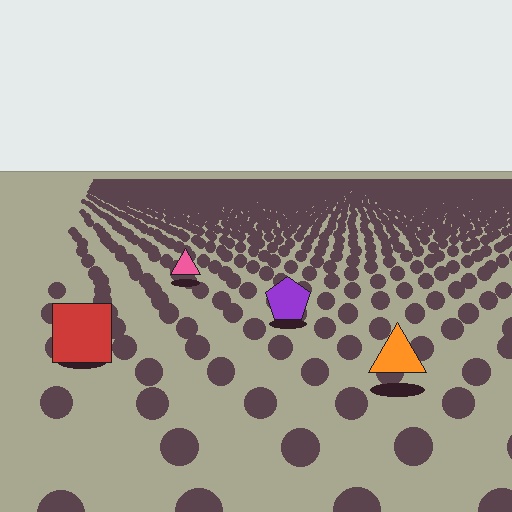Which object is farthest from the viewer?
The pink triangle is farthest from the viewer. It appears smaller and the ground texture around it is denser.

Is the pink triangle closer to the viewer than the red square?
No. The red square is closer — you can tell from the texture gradient: the ground texture is coarser near it.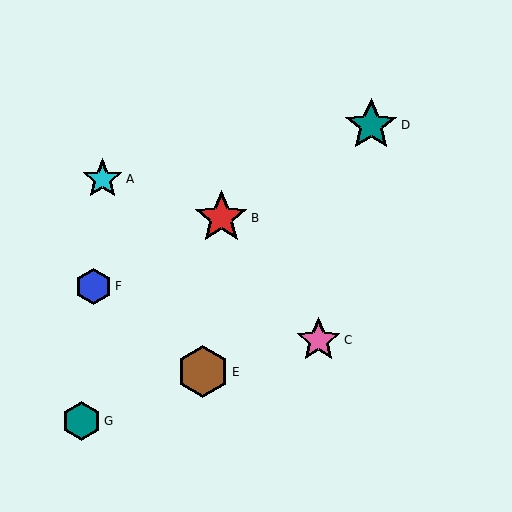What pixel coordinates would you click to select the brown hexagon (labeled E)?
Click at (203, 372) to select the brown hexagon E.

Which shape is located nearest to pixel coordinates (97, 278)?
The blue hexagon (labeled F) at (93, 286) is nearest to that location.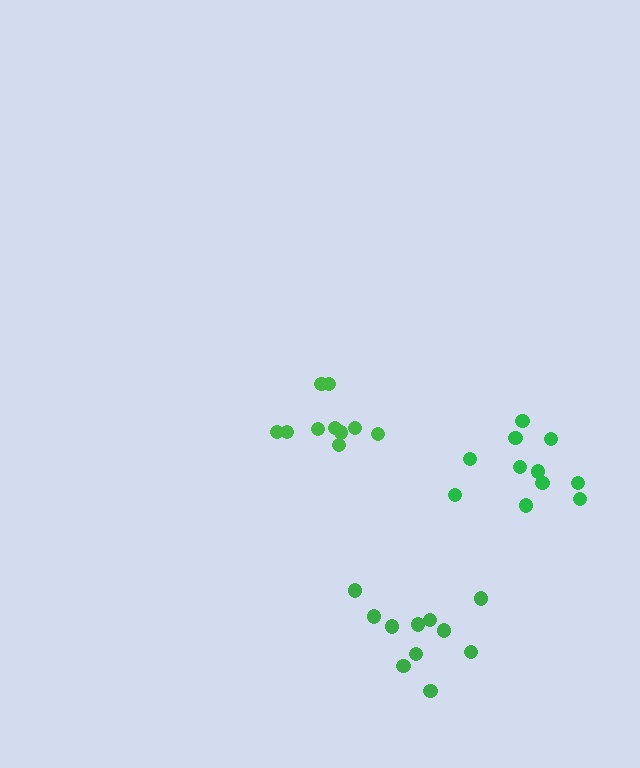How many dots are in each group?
Group 1: 11 dots, Group 2: 10 dots, Group 3: 11 dots (32 total).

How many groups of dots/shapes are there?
There are 3 groups.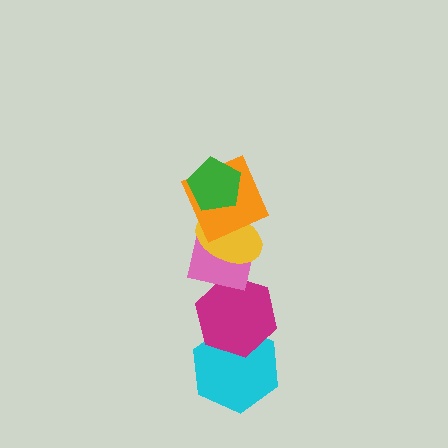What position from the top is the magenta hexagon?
The magenta hexagon is 5th from the top.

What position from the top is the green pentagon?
The green pentagon is 1st from the top.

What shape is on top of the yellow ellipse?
The orange square is on top of the yellow ellipse.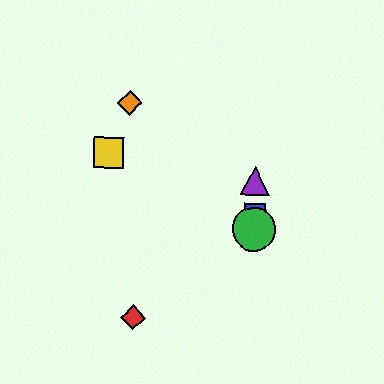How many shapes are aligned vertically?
3 shapes (the blue square, the green circle, the purple triangle) are aligned vertically.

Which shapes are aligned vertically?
The blue square, the green circle, the purple triangle are aligned vertically.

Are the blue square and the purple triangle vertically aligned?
Yes, both are at x≈254.